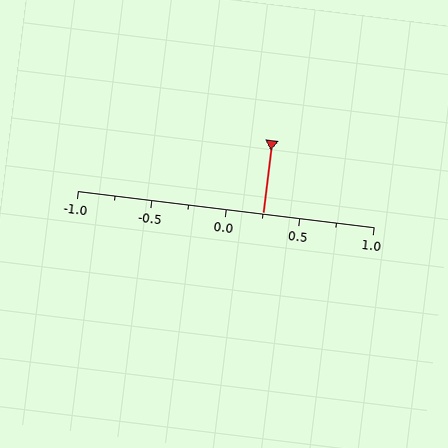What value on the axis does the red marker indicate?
The marker indicates approximately 0.25.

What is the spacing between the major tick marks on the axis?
The major ticks are spaced 0.5 apart.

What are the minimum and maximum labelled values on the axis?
The axis runs from -1.0 to 1.0.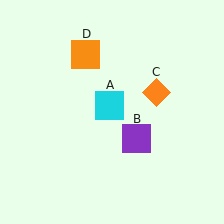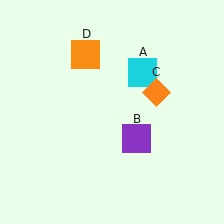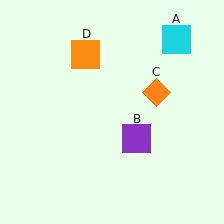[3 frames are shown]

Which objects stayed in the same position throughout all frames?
Purple square (object B) and orange diamond (object C) and orange square (object D) remained stationary.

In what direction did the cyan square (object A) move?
The cyan square (object A) moved up and to the right.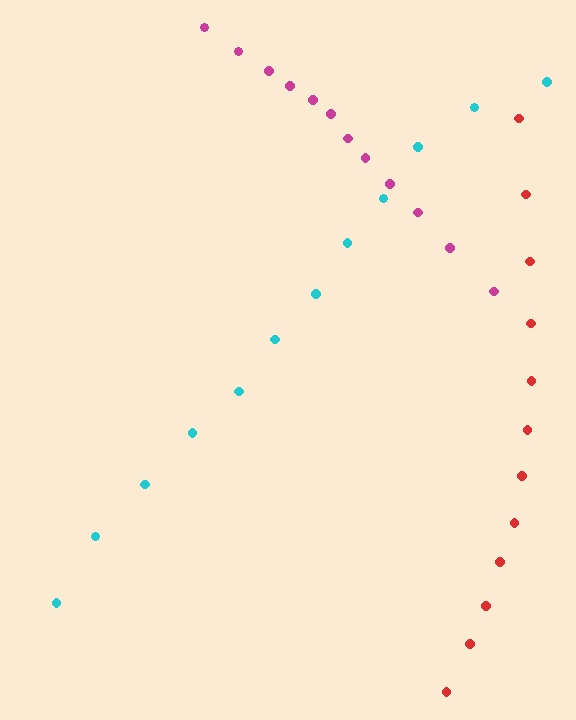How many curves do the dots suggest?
There are 3 distinct paths.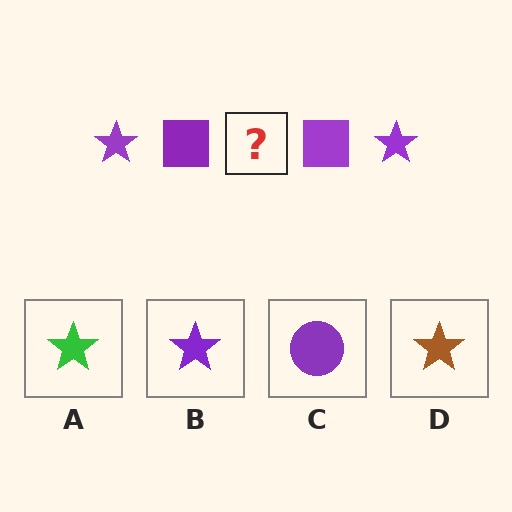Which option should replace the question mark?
Option B.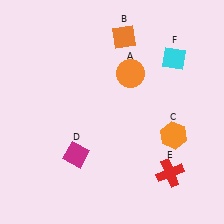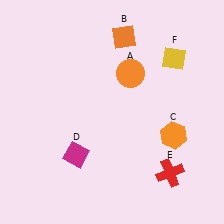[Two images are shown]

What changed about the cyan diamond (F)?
In Image 1, F is cyan. In Image 2, it changed to yellow.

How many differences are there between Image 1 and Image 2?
There is 1 difference between the two images.